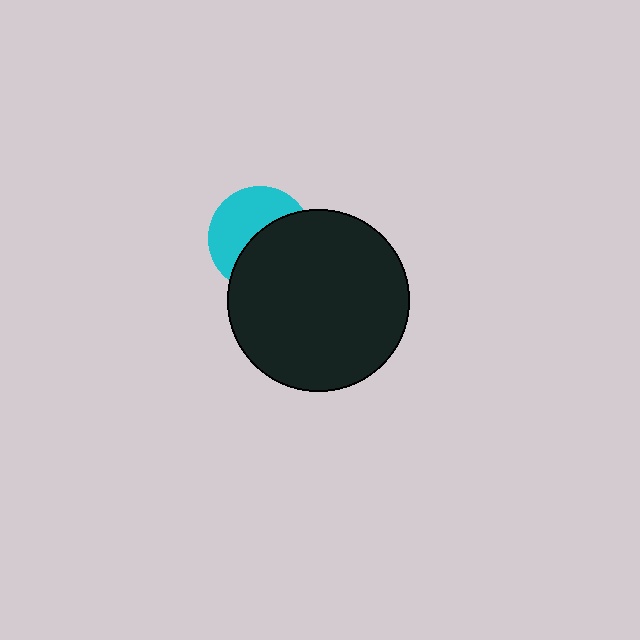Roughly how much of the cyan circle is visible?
About half of it is visible (roughly 49%).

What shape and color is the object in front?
The object in front is a black circle.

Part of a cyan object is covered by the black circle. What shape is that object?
It is a circle.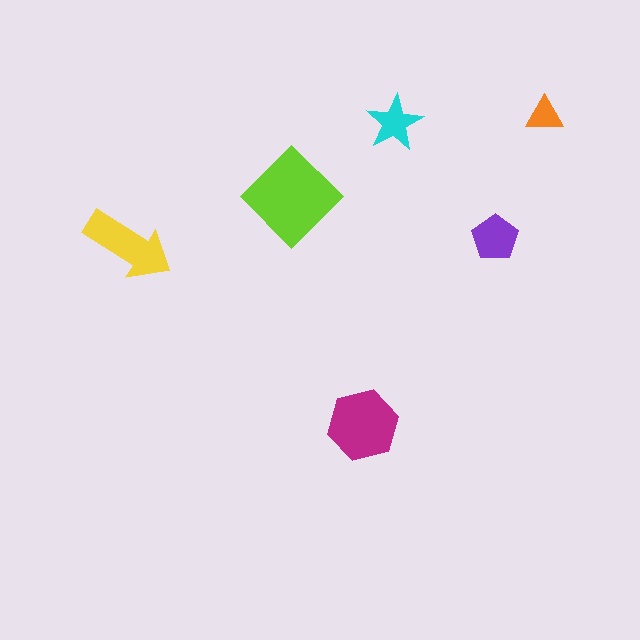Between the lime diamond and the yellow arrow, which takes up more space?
The lime diamond.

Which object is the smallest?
The orange triangle.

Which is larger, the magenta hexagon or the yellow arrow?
The magenta hexagon.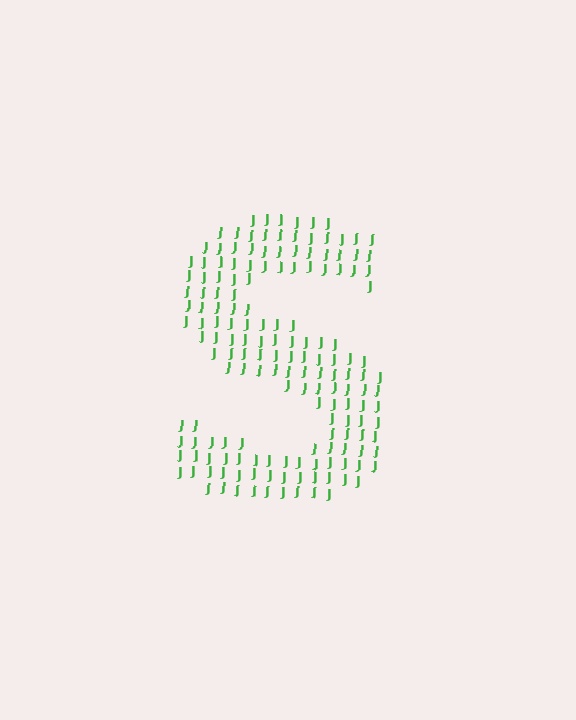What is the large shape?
The large shape is the letter S.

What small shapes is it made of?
It is made of small letter J's.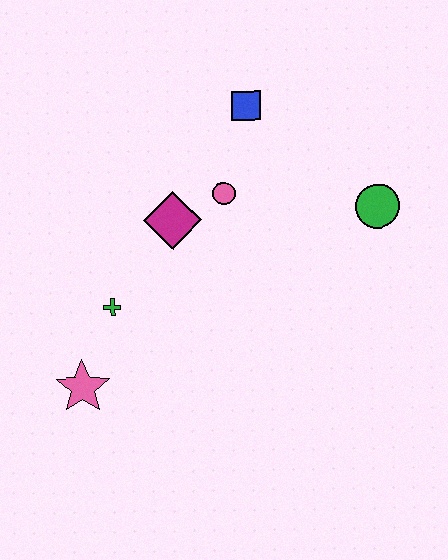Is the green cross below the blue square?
Yes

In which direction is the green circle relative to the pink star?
The green circle is to the right of the pink star.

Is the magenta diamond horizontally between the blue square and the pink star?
Yes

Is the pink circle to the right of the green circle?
No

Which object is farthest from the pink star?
The green circle is farthest from the pink star.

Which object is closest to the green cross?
The pink star is closest to the green cross.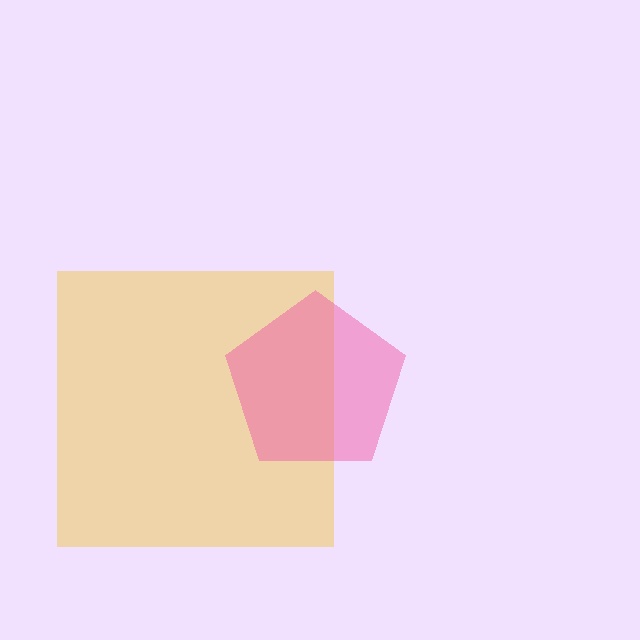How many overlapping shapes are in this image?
There are 2 overlapping shapes in the image.